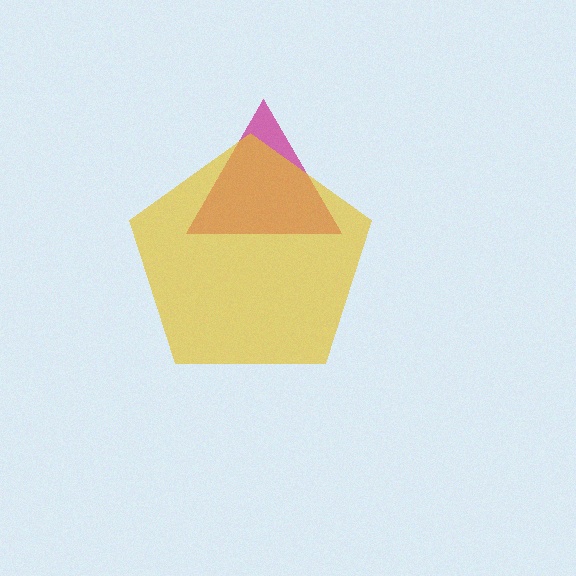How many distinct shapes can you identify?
There are 2 distinct shapes: a magenta triangle, a yellow pentagon.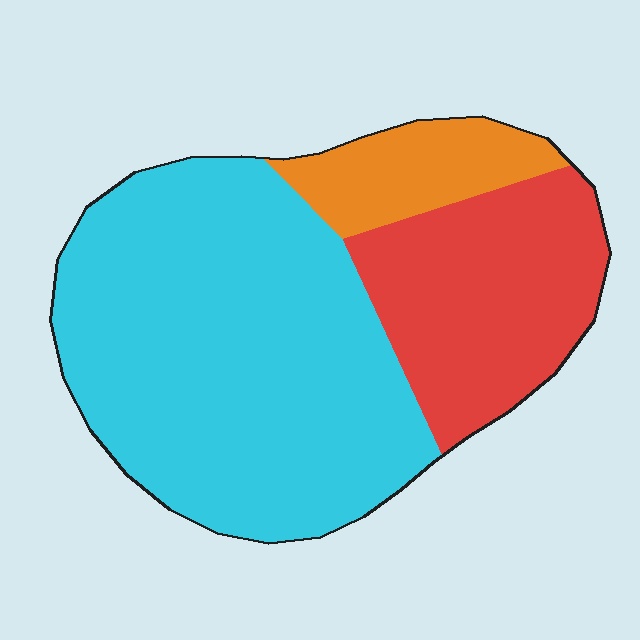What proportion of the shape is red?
Red takes up about one quarter (1/4) of the shape.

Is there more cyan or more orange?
Cyan.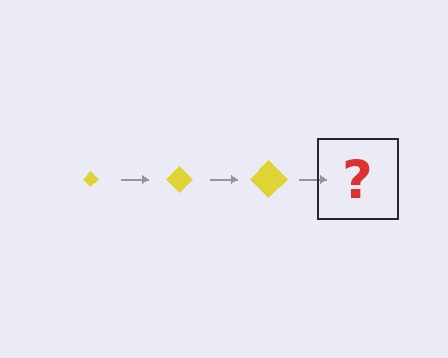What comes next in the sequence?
The next element should be a yellow diamond, larger than the previous one.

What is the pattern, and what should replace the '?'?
The pattern is that the diamond gets progressively larger each step. The '?' should be a yellow diamond, larger than the previous one.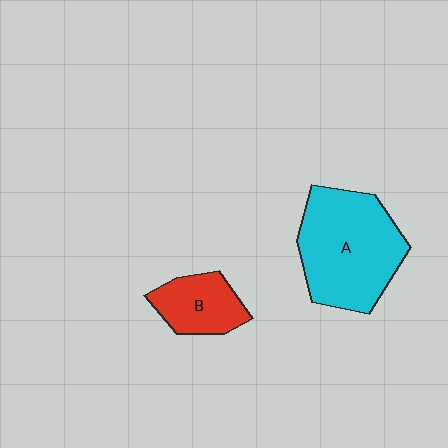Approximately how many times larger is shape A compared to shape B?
Approximately 2.2 times.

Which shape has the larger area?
Shape A (cyan).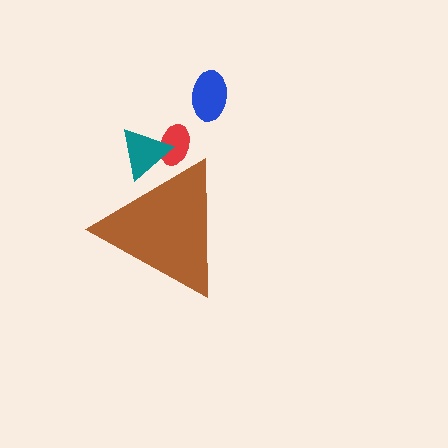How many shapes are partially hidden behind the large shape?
2 shapes are partially hidden.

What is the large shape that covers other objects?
A brown triangle.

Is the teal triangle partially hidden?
Yes, the teal triangle is partially hidden behind the brown triangle.